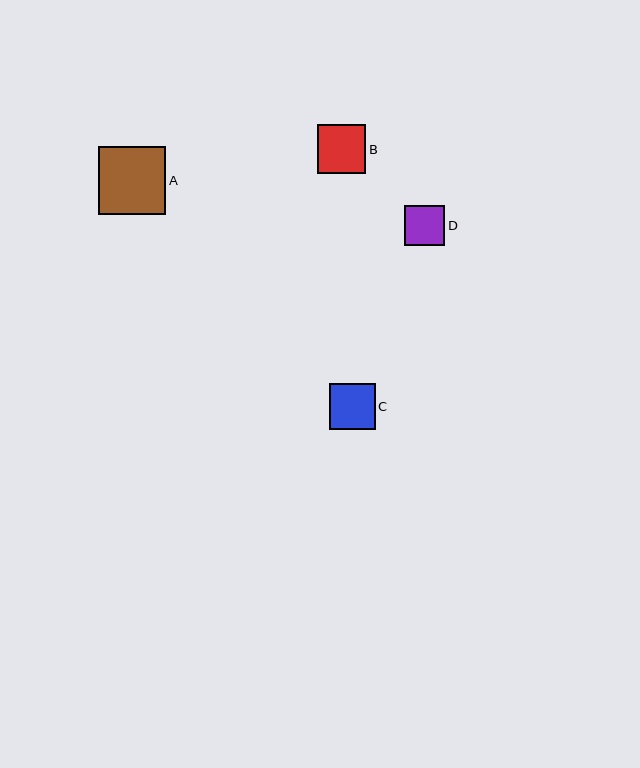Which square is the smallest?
Square D is the smallest with a size of approximately 40 pixels.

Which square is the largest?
Square A is the largest with a size of approximately 68 pixels.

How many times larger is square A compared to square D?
Square A is approximately 1.7 times the size of square D.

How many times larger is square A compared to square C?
Square A is approximately 1.5 times the size of square C.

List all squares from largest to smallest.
From largest to smallest: A, B, C, D.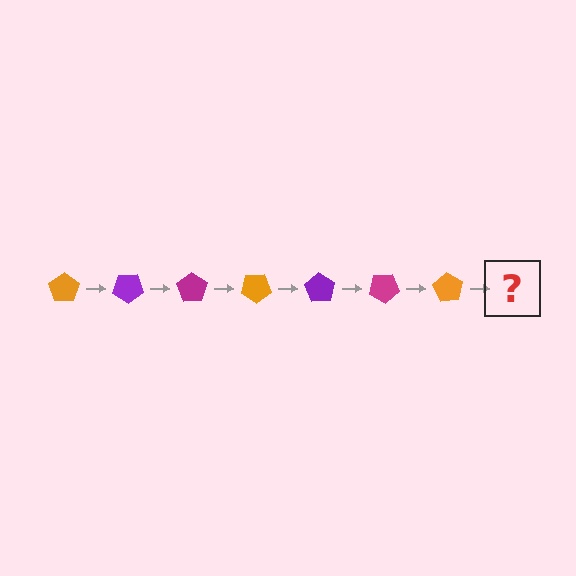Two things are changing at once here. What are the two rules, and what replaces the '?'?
The two rules are that it rotates 35 degrees each step and the color cycles through orange, purple, and magenta. The '?' should be a purple pentagon, rotated 245 degrees from the start.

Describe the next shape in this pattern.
It should be a purple pentagon, rotated 245 degrees from the start.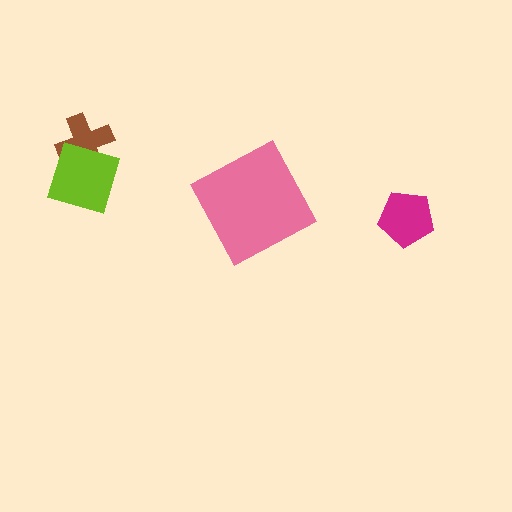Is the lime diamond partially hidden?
No, no other shape covers it.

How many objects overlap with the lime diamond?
1 object overlaps with the lime diamond.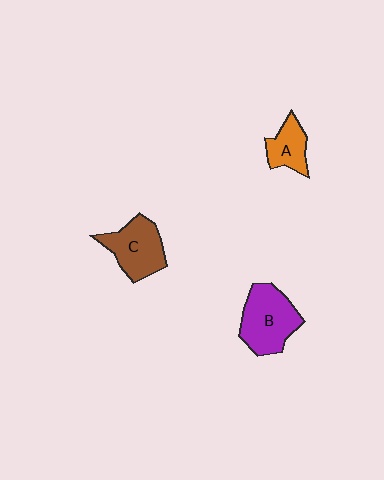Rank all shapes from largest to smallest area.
From largest to smallest: B (purple), C (brown), A (orange).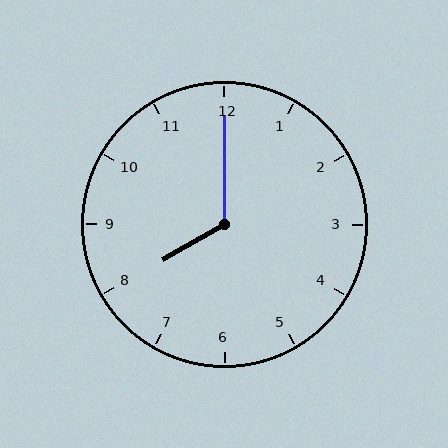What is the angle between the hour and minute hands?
Approximately 120 degrees.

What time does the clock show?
8:00.